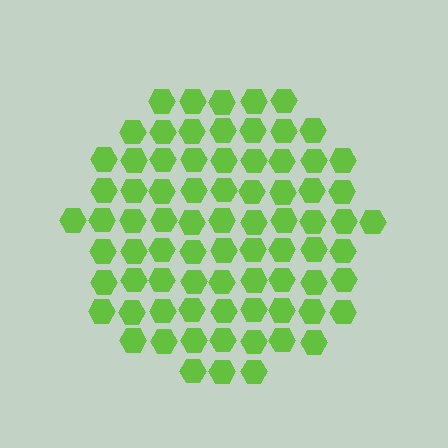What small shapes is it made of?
It is made of small hexagons.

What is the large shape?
The large shape is a circle.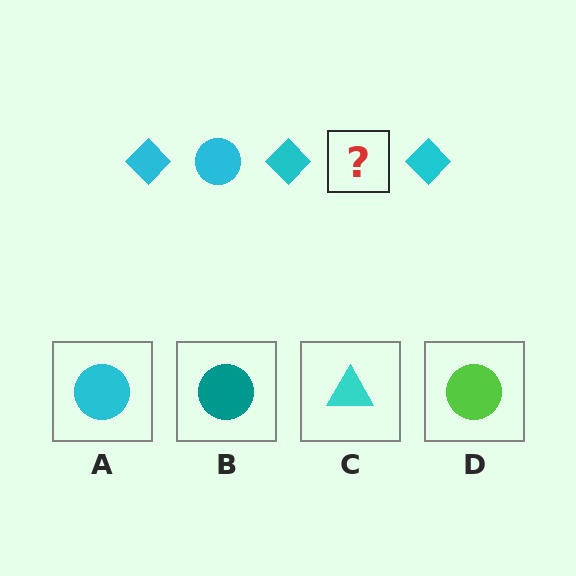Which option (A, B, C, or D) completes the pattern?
A.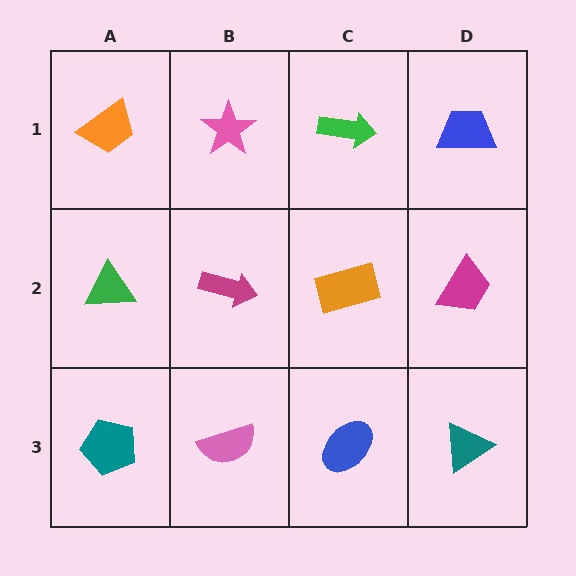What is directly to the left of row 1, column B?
An orange trapezoid.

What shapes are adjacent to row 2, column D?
A blue trapezoid (row 1, column D), a teal triangle (row 3, column D), an orange rectangle (row 2, column C).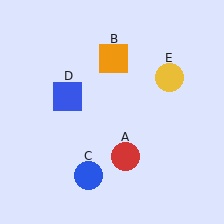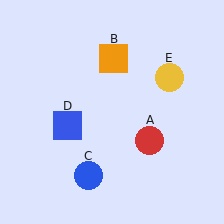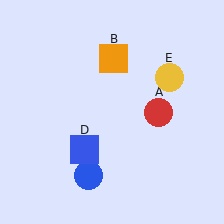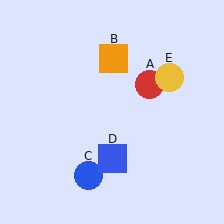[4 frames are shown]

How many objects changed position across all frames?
2 objects changed position: red circle (object A), blue square (object D).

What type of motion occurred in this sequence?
The red circle (object A), blue square (object D) rotated counterclockwise around the center of the scene.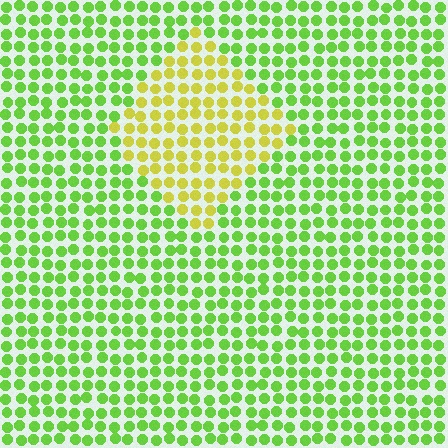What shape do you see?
I see a diamond.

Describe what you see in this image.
The image is filled with small lime elements in a uniform arrangement. A diamond-shaped region is visible where the elements are tinted to a slightly different hue, forming a subtle color boundary.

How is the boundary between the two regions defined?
The boundary is defined purely by a slight shift in hue (about 41 degrees). Spacing, size, and orientation are identical on both sides.